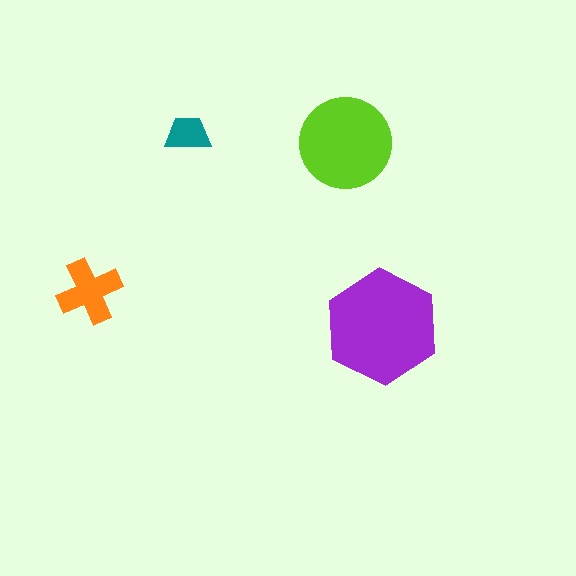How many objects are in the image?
There are 4 objects in the image.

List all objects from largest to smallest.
The purple hexagon, the lime circle, the orange cross, the teal trapezoid.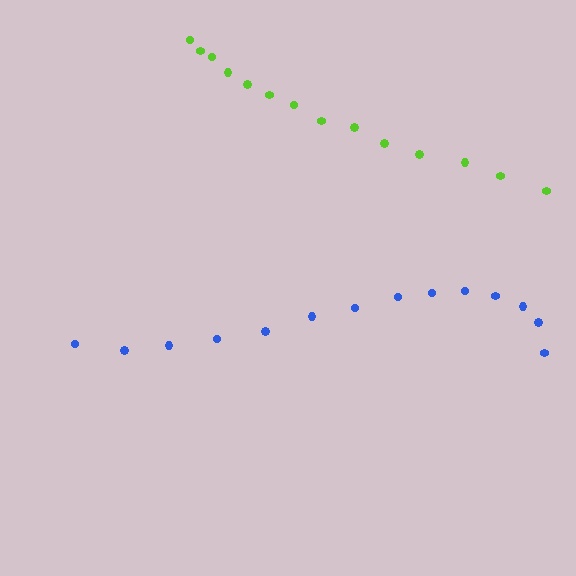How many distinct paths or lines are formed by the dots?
There are 2 distinct paths.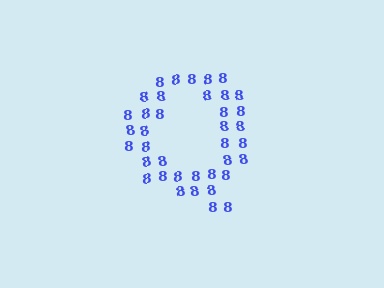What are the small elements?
The small elements are digit 8's.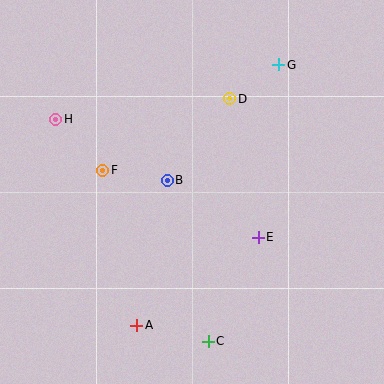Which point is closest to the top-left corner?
Point H is closest to the top-left corner.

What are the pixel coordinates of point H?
Point H is at (56, 119).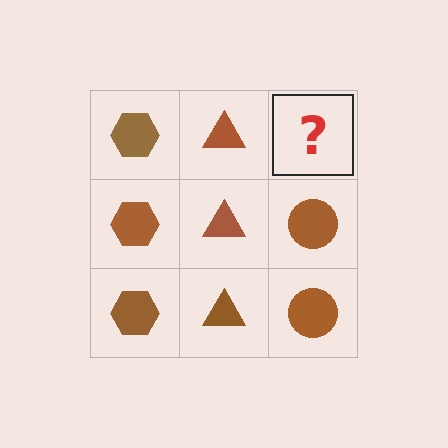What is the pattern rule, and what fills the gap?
The rule is that each column has a consistent shape. The gap should be filled with a brown circle.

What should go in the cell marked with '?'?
The missing cell should contain a brown circle.